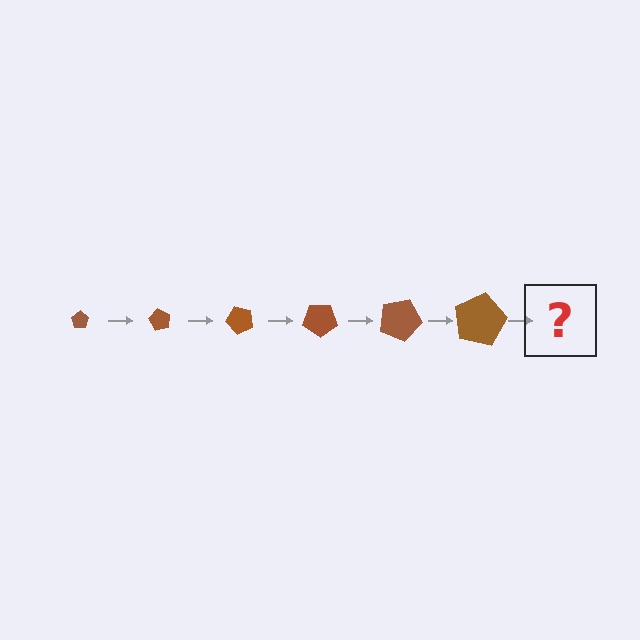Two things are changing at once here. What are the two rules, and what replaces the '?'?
The two rules are that the pentagon grows larger each step and it rotates 60 degrees each step. The '?' should be a pentagon, larger than the previous one and rotated 360 degrees from the start.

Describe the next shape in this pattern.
It should be a pentagon, larger than the previous one and rotated 360 degrees from the start.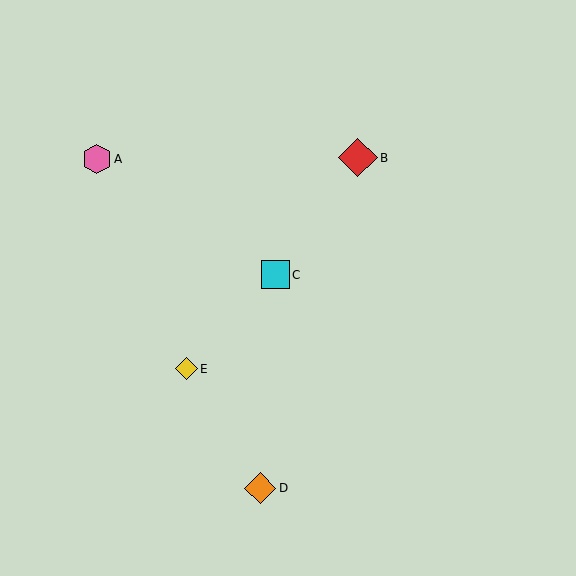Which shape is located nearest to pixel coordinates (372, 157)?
The red diamond (labeled B) at (358, 158) is nearest to that location.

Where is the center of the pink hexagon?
The center of the pink hexagon is at (97, 159).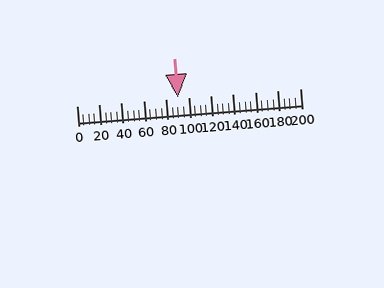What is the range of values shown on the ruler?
The ruler shows values from 0 to 200.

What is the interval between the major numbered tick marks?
The major tick marks are spaced 20 units apart.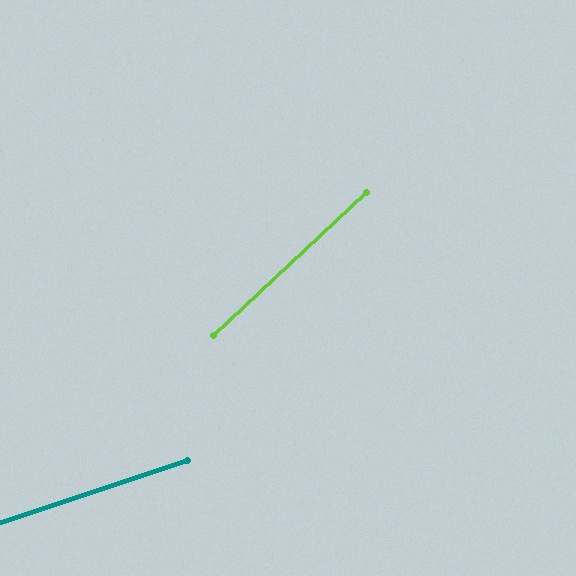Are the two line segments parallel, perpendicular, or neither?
Neither parallel nor perpendicular — they differ by about 24°.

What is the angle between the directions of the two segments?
Approximately 24 degrees.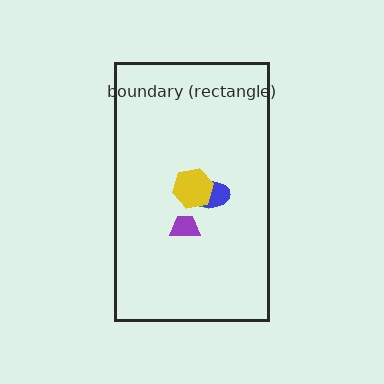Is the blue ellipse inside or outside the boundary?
Inside.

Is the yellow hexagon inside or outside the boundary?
Inside.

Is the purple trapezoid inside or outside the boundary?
Inside.